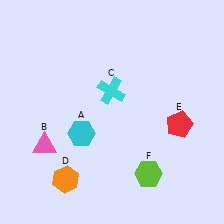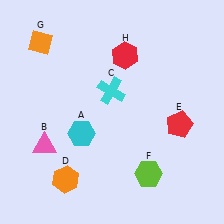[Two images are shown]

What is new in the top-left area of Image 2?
An orange diamond (G) was added in the top-left area of Image 2.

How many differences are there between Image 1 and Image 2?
There are 2 differences between the two images.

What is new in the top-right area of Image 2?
A red hexagon (H) was added in the top-right area of Image 2.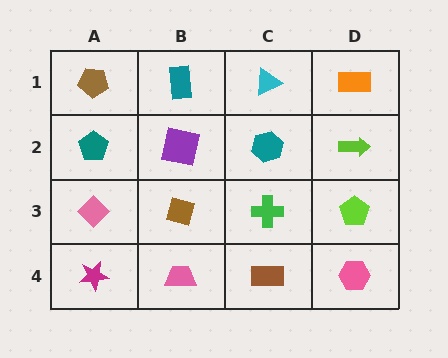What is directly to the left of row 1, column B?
A brown pentagon.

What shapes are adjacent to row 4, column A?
A pink diamond (row 3, column A), a pink trapezoid (row 4, column B).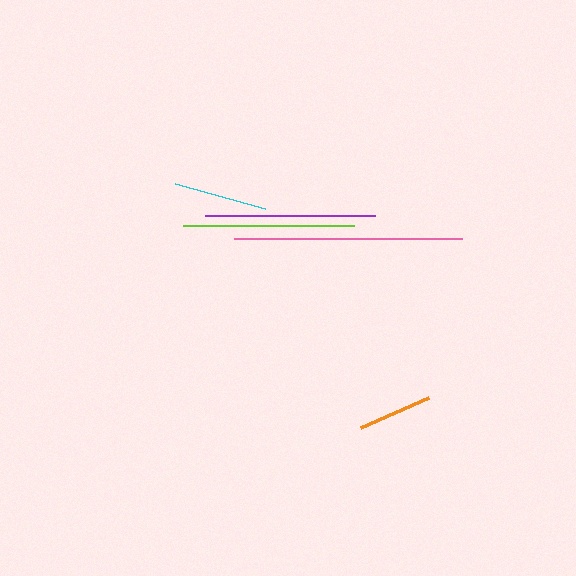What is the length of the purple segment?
The purple segment is approximately 170 pixels long.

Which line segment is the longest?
The pink line is the longest at approximately 228 pixels.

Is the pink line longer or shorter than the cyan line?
The pink line is longer than the cyan line.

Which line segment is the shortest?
The orange line is the shortest at approximately 74 pixels.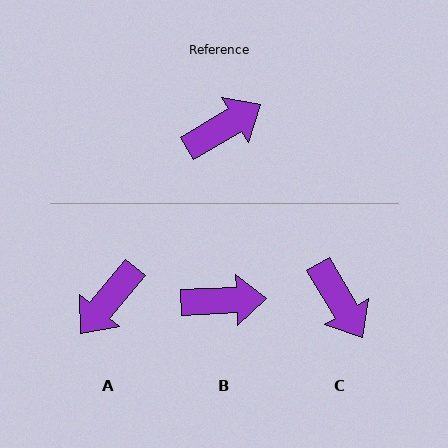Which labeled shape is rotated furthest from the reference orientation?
A, about 160 degrees away.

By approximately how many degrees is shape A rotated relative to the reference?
Approximately 160 degrees clockwise.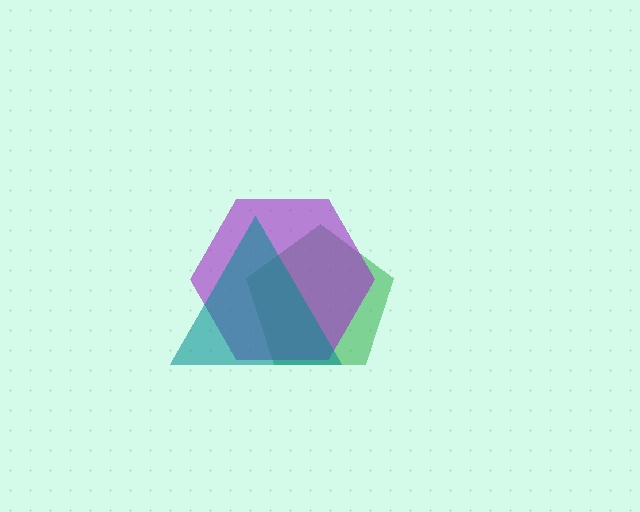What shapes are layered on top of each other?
The layered shapes are: a green pentagon, a purple hexagon, a teal triangle.